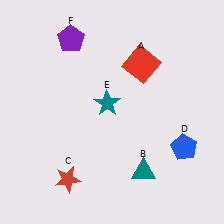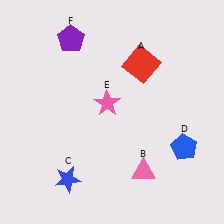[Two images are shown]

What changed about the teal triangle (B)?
In Image 1, B is teal. In Image 2, it changed to pink.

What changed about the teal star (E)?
In Image 1, E is teal. In Image 2, it changed to pink.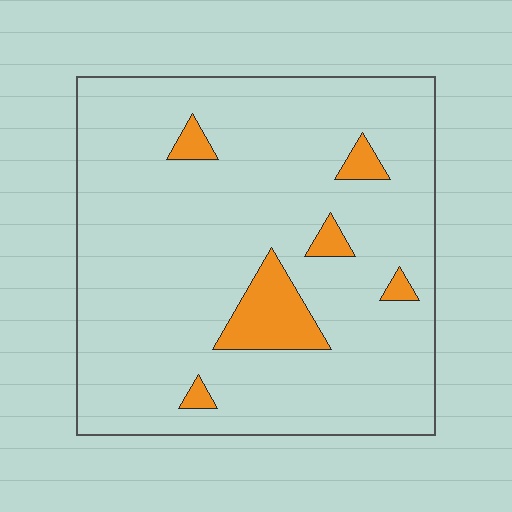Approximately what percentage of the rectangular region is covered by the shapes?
Approximately 10%.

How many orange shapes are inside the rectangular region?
6.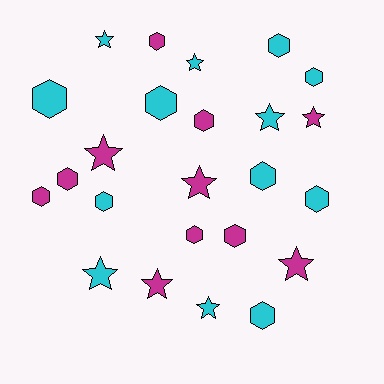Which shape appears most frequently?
Hexagon, with 14 objects.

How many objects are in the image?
There are 24 objects.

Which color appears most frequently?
Cyan, with 13 objects.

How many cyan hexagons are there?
There are 8 cyan hexagons.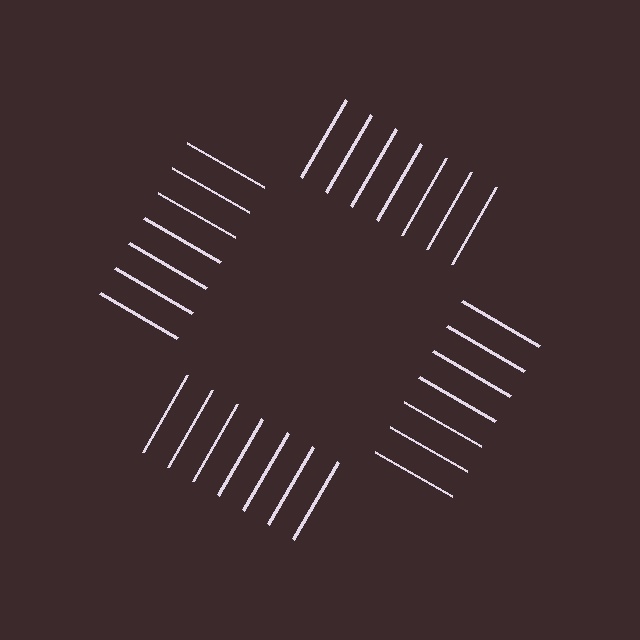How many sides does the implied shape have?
4 sides — the line-ends trace a square.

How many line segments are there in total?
28 — 7 along each of the 4 edges.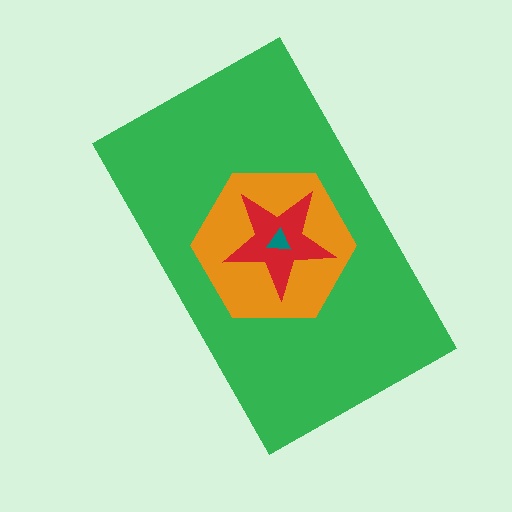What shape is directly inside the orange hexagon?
The red star.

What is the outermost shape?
The green rectangle.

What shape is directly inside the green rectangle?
The orange hexagon.